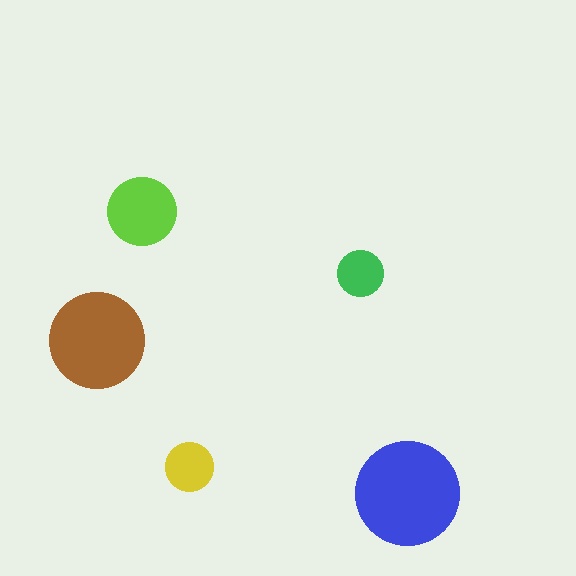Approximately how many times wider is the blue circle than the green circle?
About 2 times wider.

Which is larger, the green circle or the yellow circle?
The yellow one.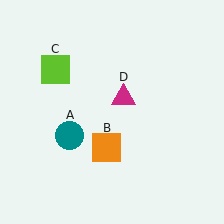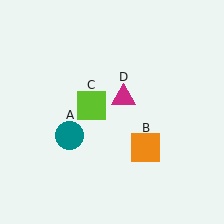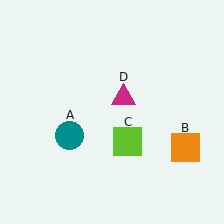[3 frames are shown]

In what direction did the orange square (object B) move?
The orange square (object B) moved right.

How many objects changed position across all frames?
2 objects changed position: orange square (object B), lime square (object C).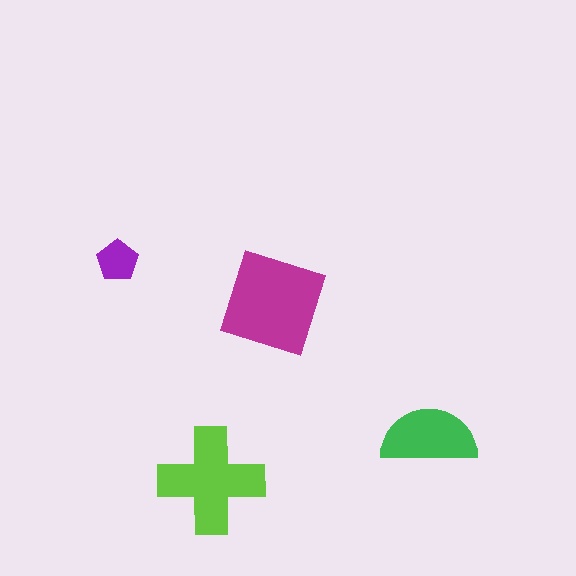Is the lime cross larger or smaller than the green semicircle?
Larger.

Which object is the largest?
The magenta diamond.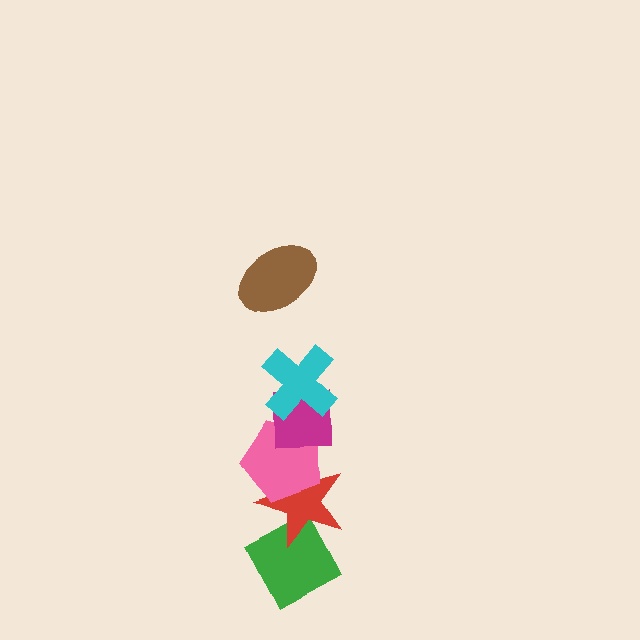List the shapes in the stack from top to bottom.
From top to bottom: the brown ellipse, the cyan cross, the magenta square, the pink pentagon, the red star, the green diamond.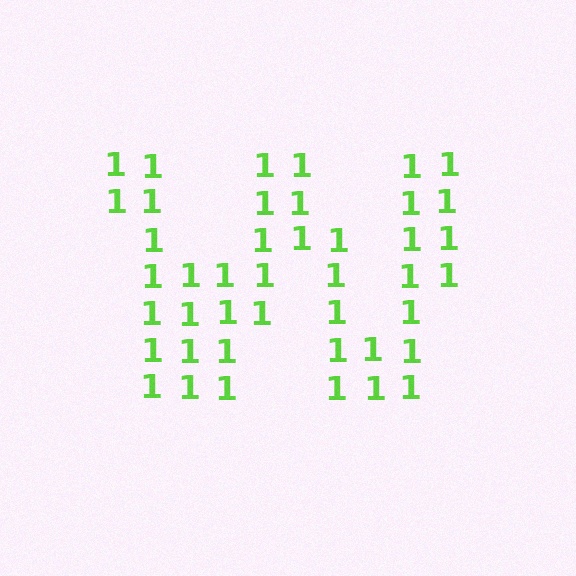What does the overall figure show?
The overall figure shows the letter W.